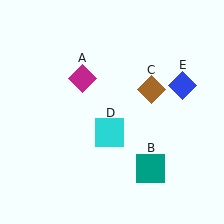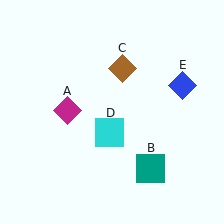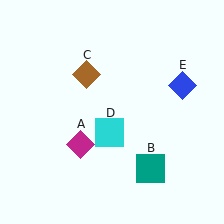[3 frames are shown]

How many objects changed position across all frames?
2 objects changed position: magenta diamond (object A), brown diamond (object C).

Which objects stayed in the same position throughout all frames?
Teal square (object B) and cyan square (object D) and blue diamond (object E) remained stationary.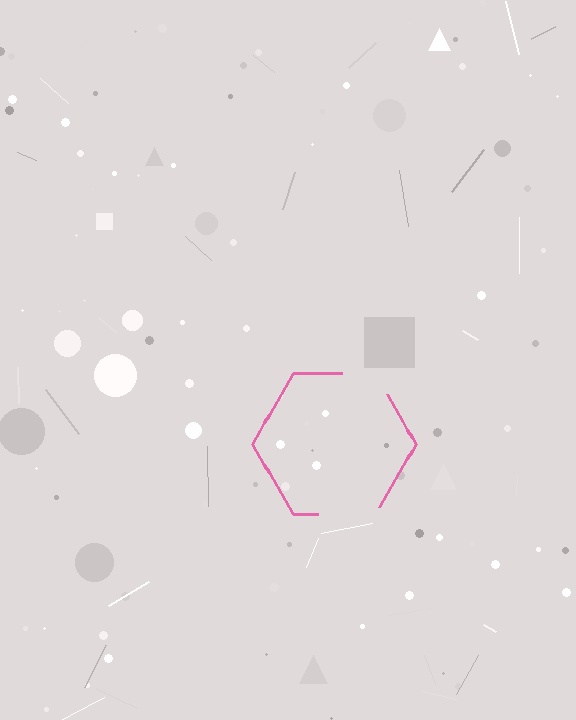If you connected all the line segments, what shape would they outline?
They would outline a hexagon.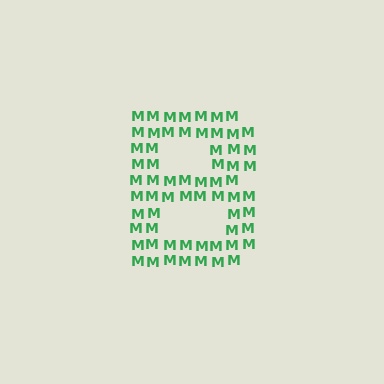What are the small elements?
The small elements are letter M's.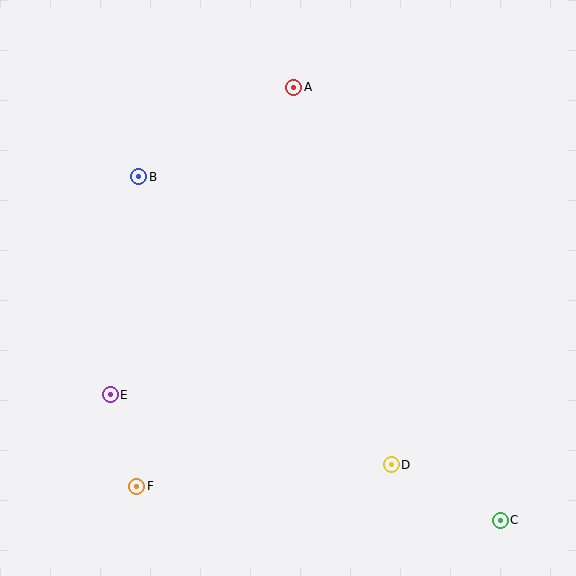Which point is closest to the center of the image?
Point B at (139, 177) is closest to the center.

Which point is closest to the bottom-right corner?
Point C is closest to the bottom-right corner.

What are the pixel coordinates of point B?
Point B is at (139, 177).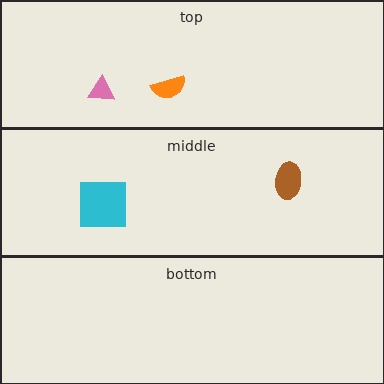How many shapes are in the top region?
2.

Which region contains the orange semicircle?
The top region.